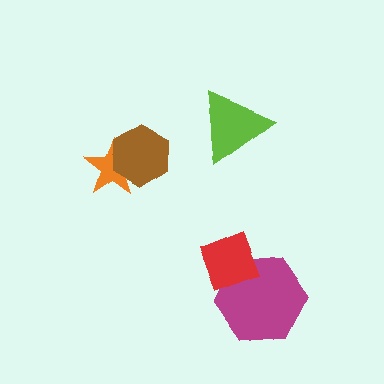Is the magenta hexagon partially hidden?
Yes, it is partially covered by another shape.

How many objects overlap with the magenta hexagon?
1 object overlaps with the magenta hexagon.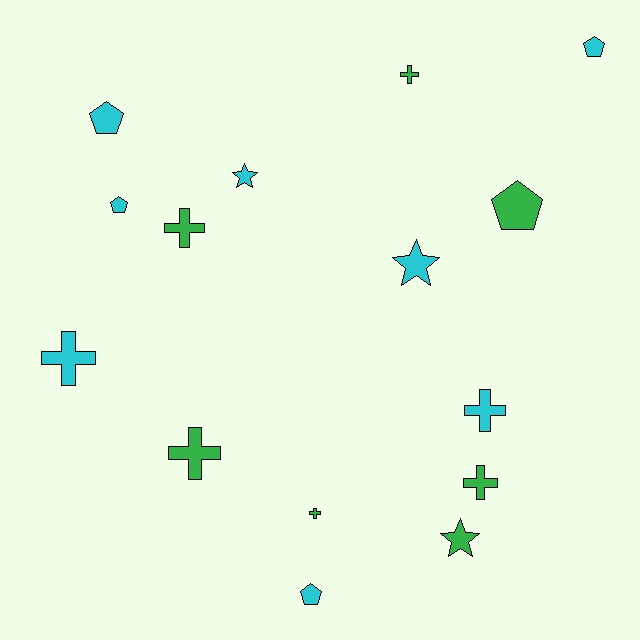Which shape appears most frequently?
Cross, with 7 objects.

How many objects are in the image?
There are 15 objects.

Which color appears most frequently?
Cyan, with 8 objects.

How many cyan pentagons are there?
There are 4 cyan pentagons.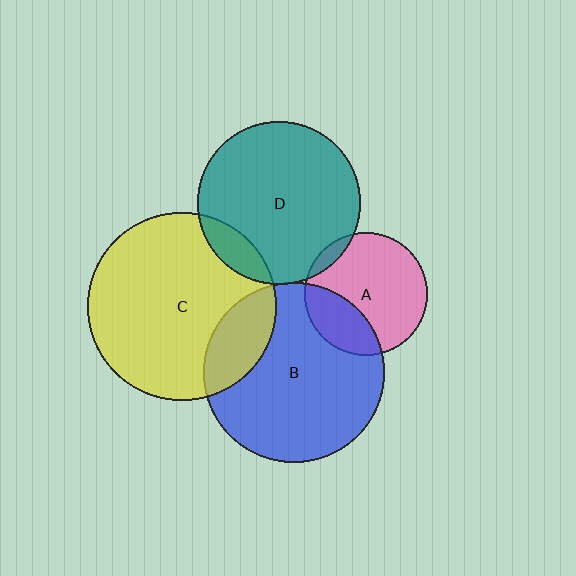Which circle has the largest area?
Circle C (yellow).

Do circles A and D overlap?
Yes.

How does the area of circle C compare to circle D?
Approximately 1.3 times.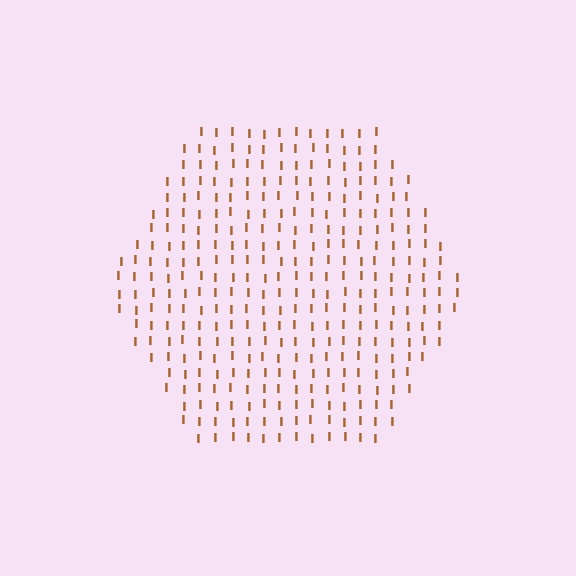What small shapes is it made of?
It is made of small letter I's.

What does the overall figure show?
The overall figure shows a hexagon.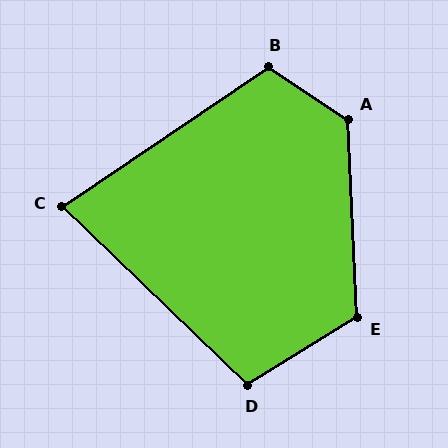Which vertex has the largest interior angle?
A, at approximately 126 degrees.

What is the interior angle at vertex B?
Approximately 113 degrees (obtuse).